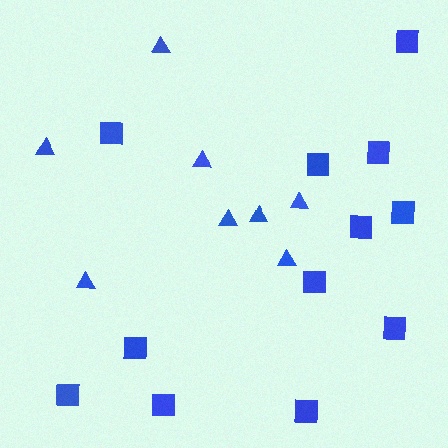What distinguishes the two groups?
There are 2 groups: one group of triangles (8) and one group of squares (12).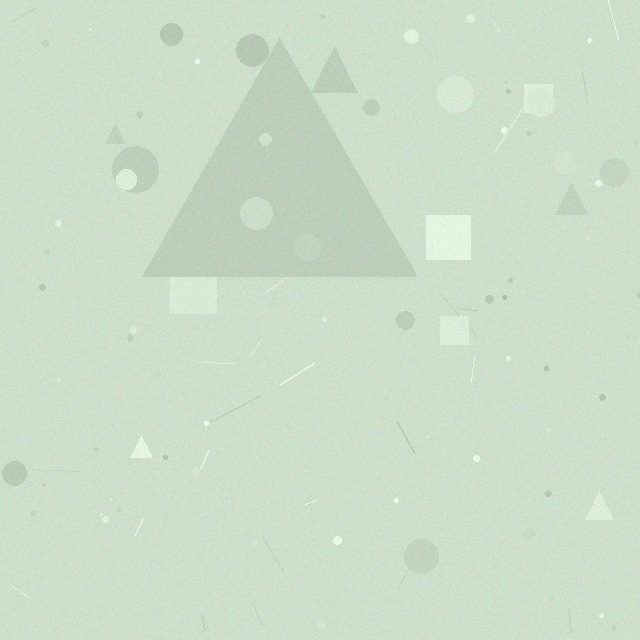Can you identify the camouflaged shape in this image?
The camouflaged shape is a triangle.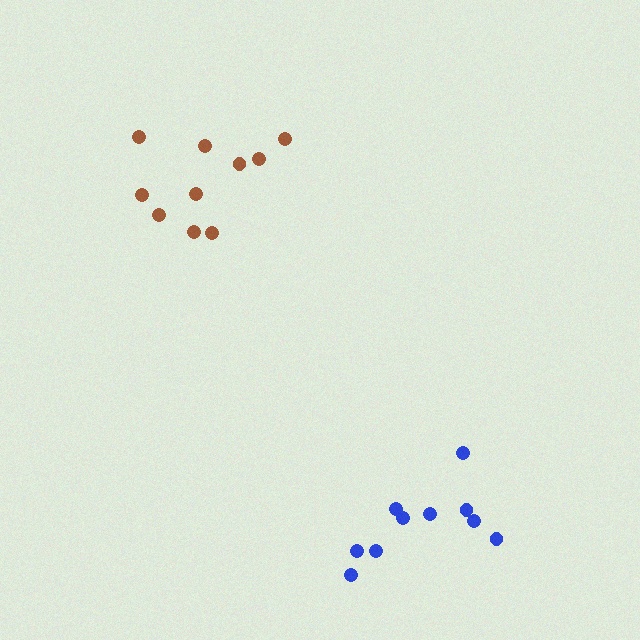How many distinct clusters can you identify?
There are 2 distinct clusters.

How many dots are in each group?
Group 1: 10 dots, Group 2: 10 dots (20 total).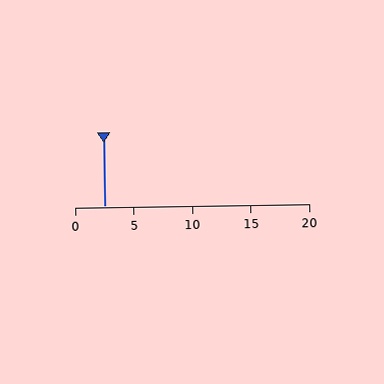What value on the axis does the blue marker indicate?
The marker indicates approximately 2.5.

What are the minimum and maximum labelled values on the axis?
The axis runs from 0 to 20.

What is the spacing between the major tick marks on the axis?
The major ticks are spaced 5 apart.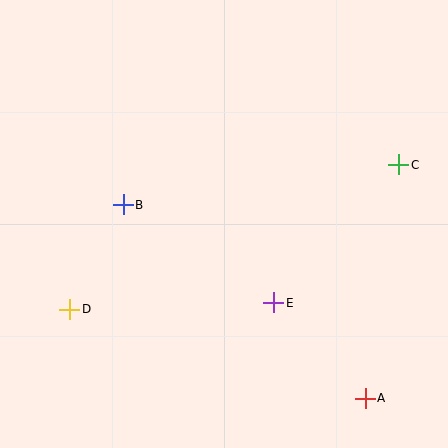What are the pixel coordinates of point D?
Point D is at (70, 309).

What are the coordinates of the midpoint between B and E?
The midpoint between B and E is at (198, 254).